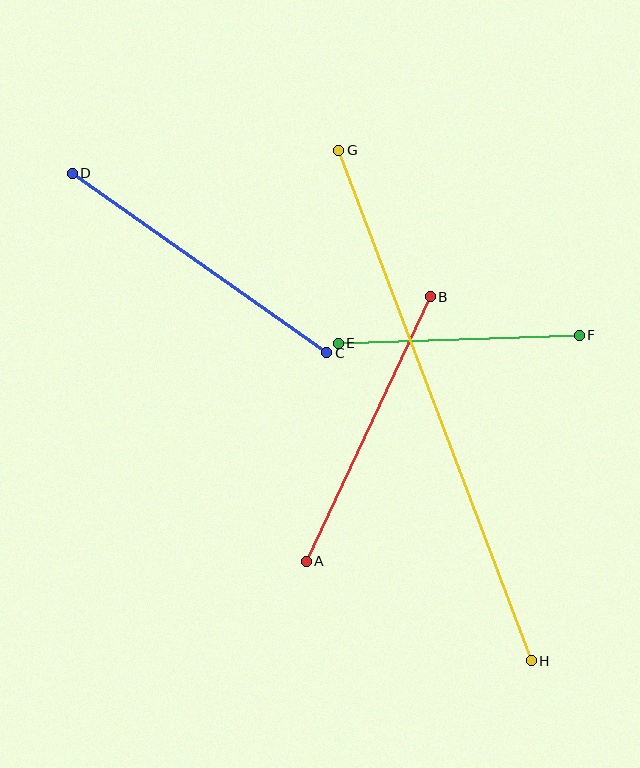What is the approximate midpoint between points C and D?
The midpoint is at approximately (199, 263) pixels.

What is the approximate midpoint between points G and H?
The midpoint is at approximately (435, 405) pixels.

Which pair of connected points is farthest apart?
Points G and H are farthest apart.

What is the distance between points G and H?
The distance is approximately 546 pixels.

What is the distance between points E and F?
The distance is approximately 241 pixels.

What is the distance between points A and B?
The distance is approximately 293 pixels.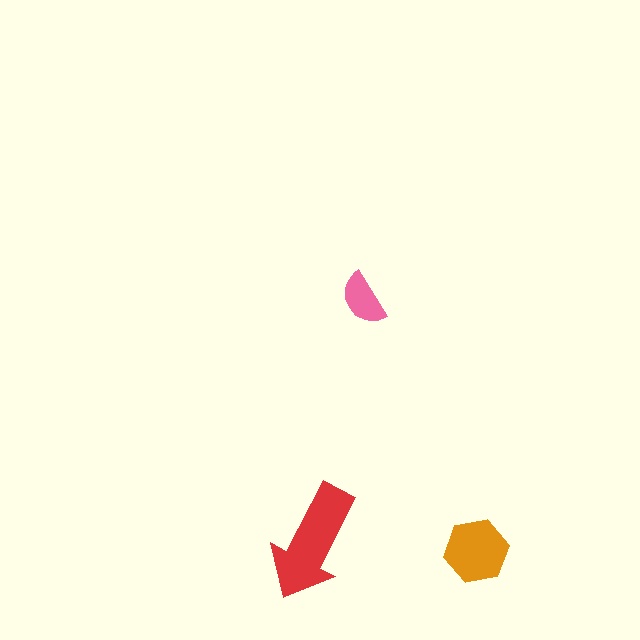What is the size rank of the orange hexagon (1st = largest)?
2nd.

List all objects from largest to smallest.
The red arrow, the orange hexagon, the pink semicircle.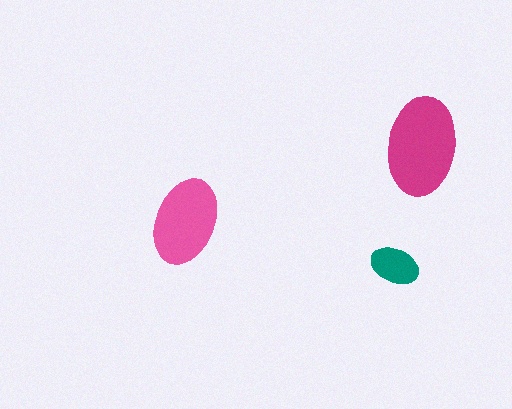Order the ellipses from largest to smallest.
the magenta one, the pink one, the teal one.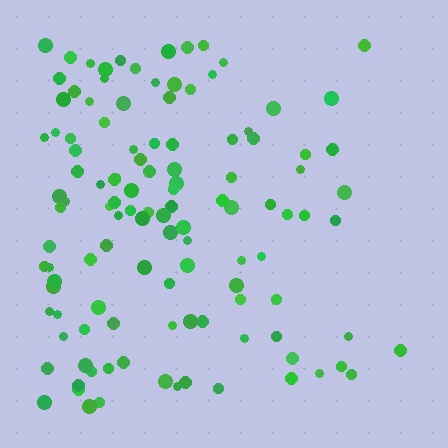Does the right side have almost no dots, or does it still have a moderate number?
Still a moderate number, just noticeably fewer than the left.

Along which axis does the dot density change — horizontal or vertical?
Horizontal.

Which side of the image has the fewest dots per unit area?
The right.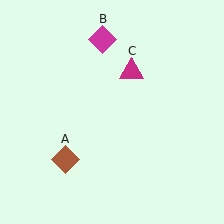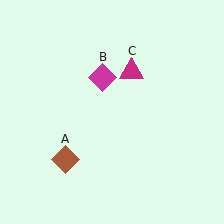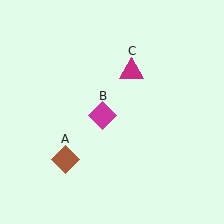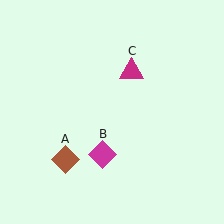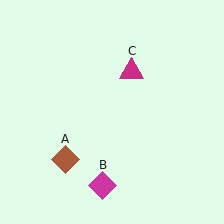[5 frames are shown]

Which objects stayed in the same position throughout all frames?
Brown diamond (object A) and magenta triangle (object C) remained stationary.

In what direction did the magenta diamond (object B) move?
The magenta diamond (object B) moved down.